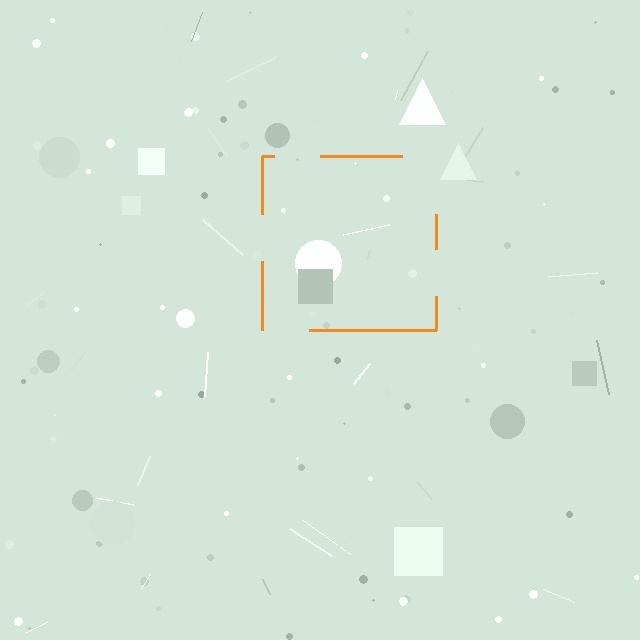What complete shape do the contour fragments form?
The contour fragments form a square.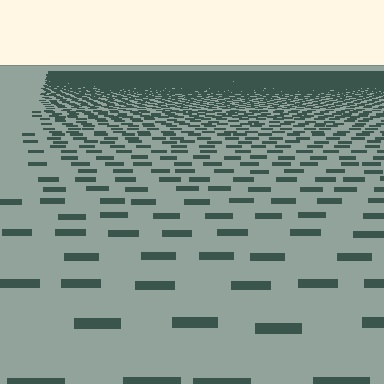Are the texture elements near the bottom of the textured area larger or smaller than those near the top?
Larger. Near the bottom, elements are closer to the viewer and appear at a bigger on-screen size.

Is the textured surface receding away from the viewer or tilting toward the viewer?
The surface is receding away from the viewer. Texture elements get smaller and denser toward the top.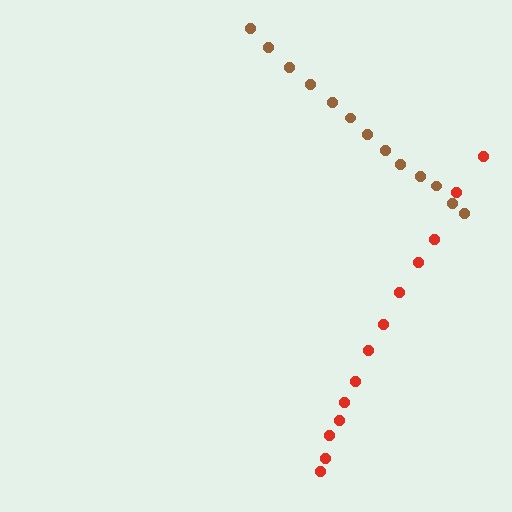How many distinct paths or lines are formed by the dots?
There are 2 distinct paths.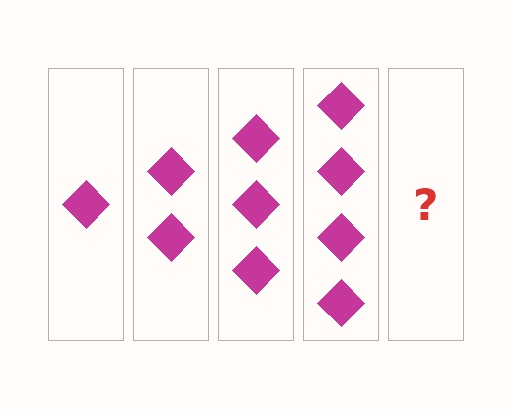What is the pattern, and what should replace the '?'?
The pattern is that each step adds one more diamond. The '?' should be 5 diamonds.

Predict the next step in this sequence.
The next step is 5 diamonds.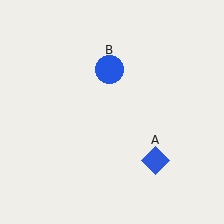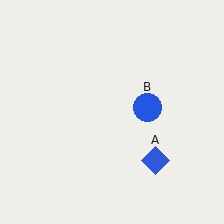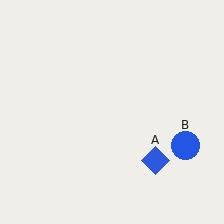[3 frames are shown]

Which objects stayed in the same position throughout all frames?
Blue diamond (object A) remained stationary.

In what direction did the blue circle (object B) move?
The blue circle (object B) moved down and to the right.